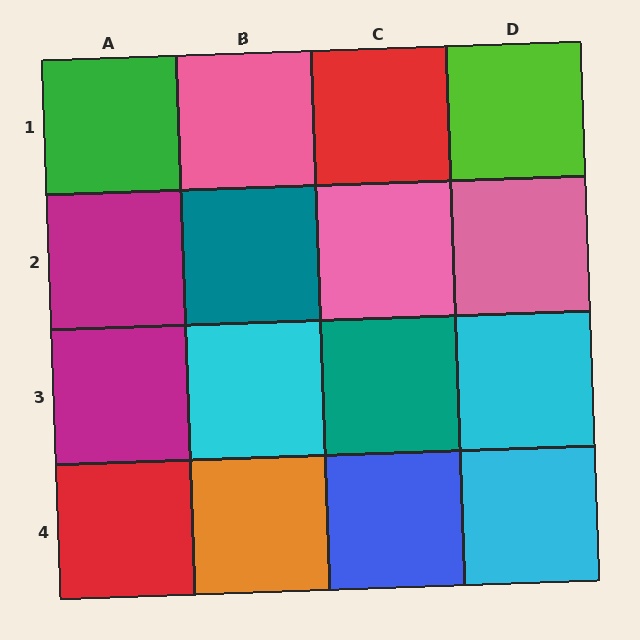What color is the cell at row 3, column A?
Magenta.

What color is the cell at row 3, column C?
Teal.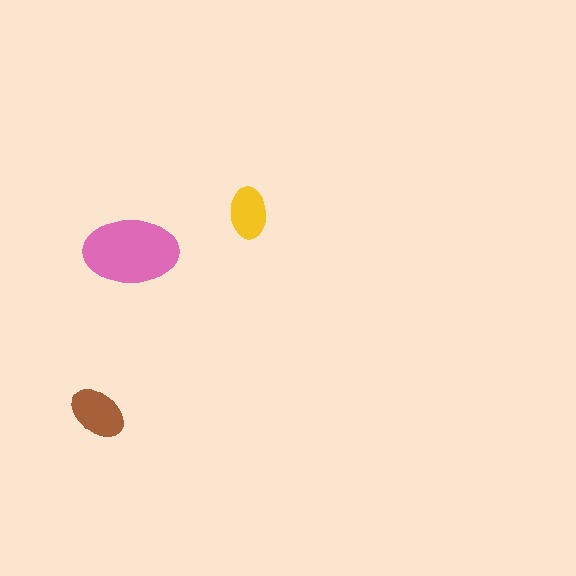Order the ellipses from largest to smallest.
the pink one, the brown one, the yellow one.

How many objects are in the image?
There are 3 objects in the image.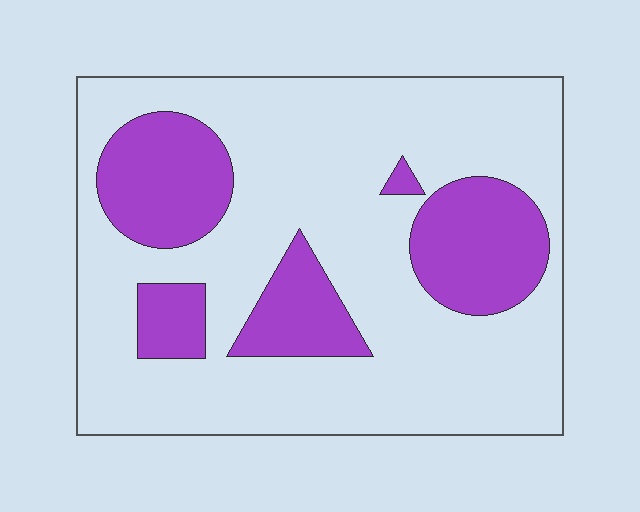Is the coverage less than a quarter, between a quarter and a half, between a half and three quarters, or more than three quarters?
Between a quarter and a half.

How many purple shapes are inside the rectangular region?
5.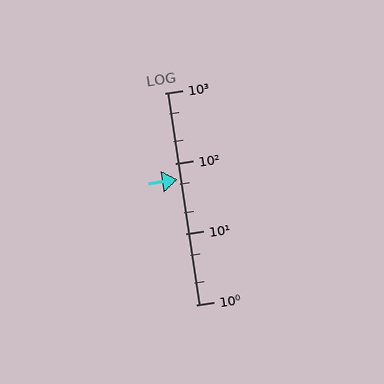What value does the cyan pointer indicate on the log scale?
The pointer indicates approximately 60.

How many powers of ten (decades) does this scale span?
The scale spans 3 decades, from 1 to 1000.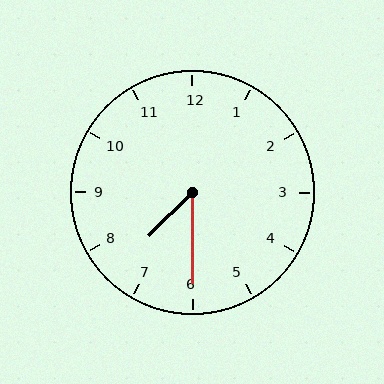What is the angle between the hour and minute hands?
Approximately 45 degrees.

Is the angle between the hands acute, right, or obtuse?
It is acute.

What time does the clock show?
7:30.